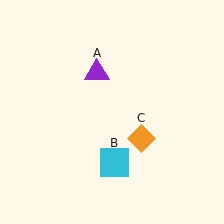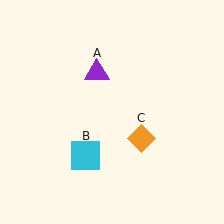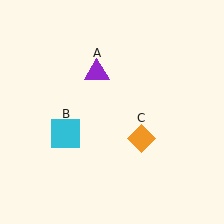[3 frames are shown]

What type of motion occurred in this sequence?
The cyan square (object B) rotated clockwise around the center of the scene.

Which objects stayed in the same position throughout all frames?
Purple triangle (object A) and orange diamond (object C) remained stationary.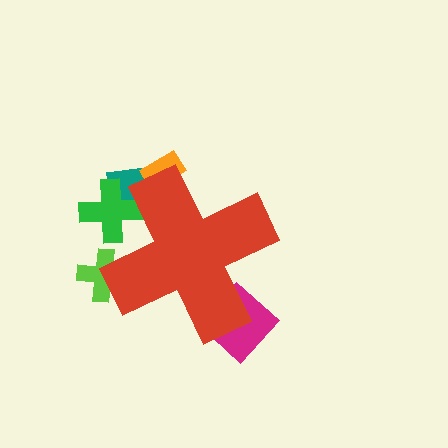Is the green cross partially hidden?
Yes, the green cross is partially hidden behind the red cross.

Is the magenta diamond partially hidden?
Yes, the magenta diamond is partially hidden behind the red cross.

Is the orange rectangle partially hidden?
Yes, the orange rectangle is partially hidden behind the red cross.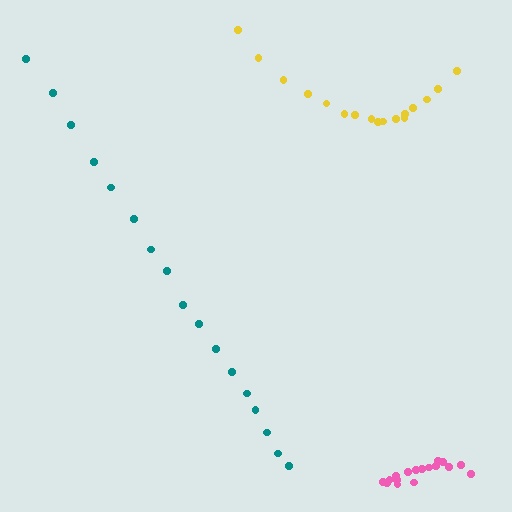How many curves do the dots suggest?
There are 3 distinct paths.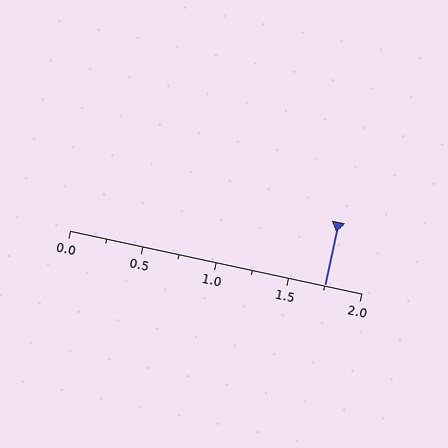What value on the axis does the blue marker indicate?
The marker indicates approximately 1.75.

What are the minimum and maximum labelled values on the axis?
The axis runs from 0.0 to 2.0.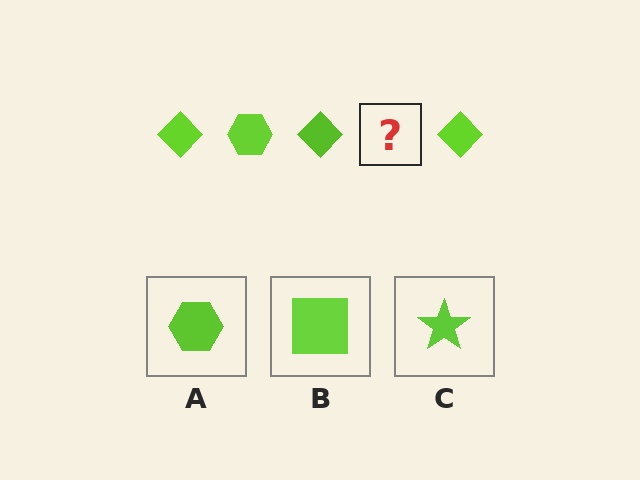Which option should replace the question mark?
Option A.